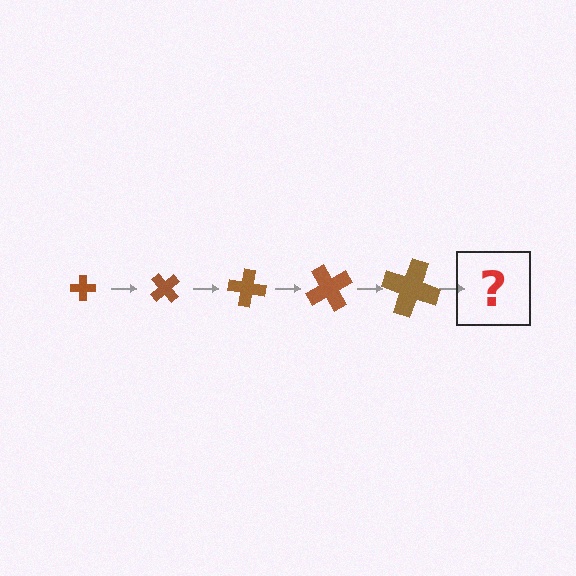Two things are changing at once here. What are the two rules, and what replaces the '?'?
The two rules are that the cross grows larger each step and it rotates 50 degrees each step. The '?' should be a cross, larger than the previous one and rotated 250 degrees from the start.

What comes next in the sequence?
The next element should be a cross, larger than the previous one and rotated 250 degrees from the start.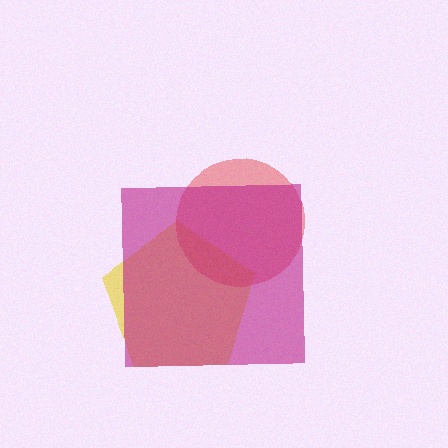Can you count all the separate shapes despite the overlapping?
Yes, there are 3 separate shapes.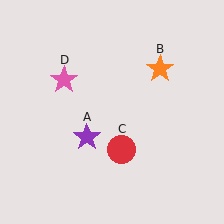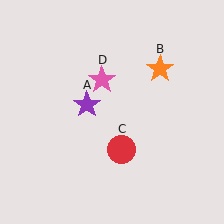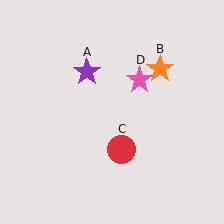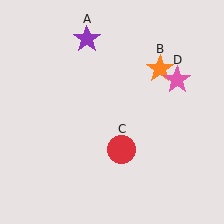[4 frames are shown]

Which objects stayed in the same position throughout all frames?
Orange star (object B) and red circle (object C) remained stationary.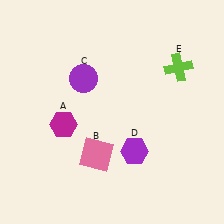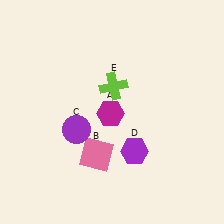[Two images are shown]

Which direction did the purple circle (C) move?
The purple circle (C) moved down.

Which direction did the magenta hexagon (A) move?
The magenta hexagon (A) moved right.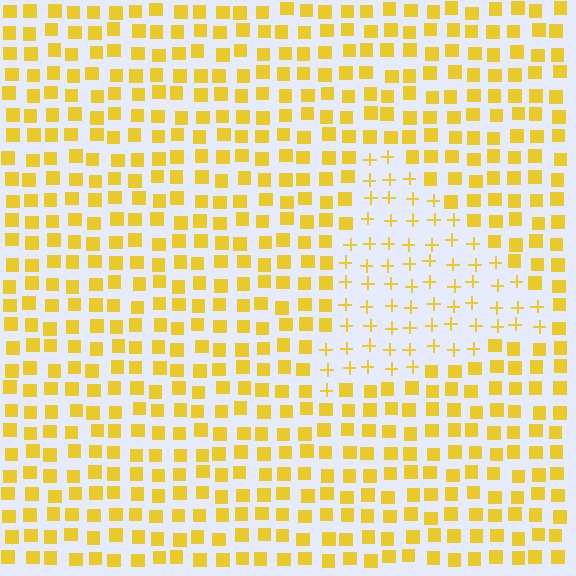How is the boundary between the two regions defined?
The boundary is defined by a change in element shape: plus signs inside vs. squares outside. All elements share the same color and spacing.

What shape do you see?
I see a triangle.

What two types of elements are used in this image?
The image uses plus signs inside the triangle region and squares outside it.